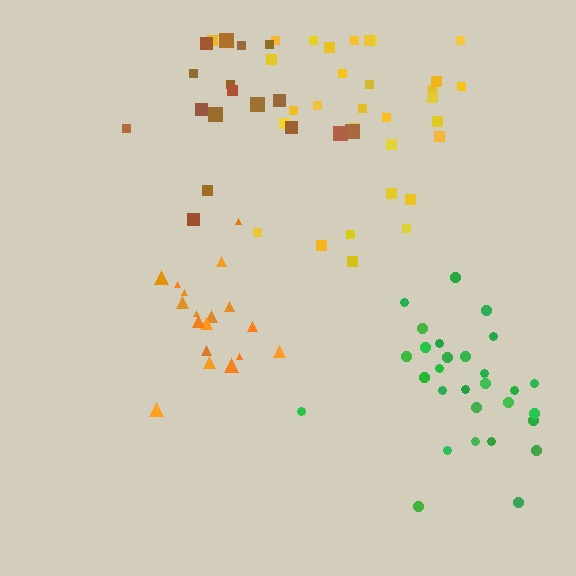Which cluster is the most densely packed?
Orange.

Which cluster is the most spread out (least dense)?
Brown.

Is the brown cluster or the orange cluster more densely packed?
Orange.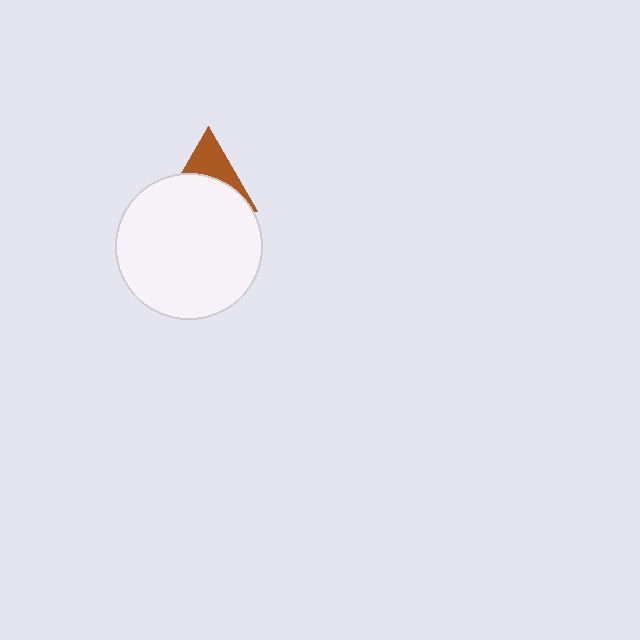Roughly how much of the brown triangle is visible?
A small part of it is visible (roughly 41%).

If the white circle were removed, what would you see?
You would see the complete brown triangle.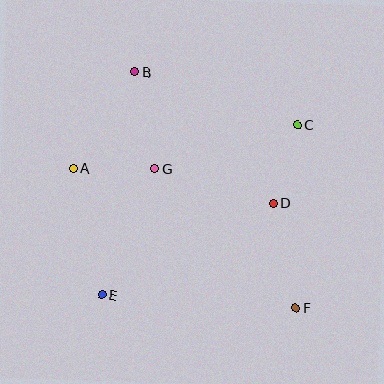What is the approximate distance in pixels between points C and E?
The distance between C and E is approximately 260 pixels.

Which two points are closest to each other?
Points A and G are closest to each other.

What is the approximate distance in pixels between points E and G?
The distance between E and G is approximately 137 pixels.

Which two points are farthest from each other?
Points B and F are farthest from each other.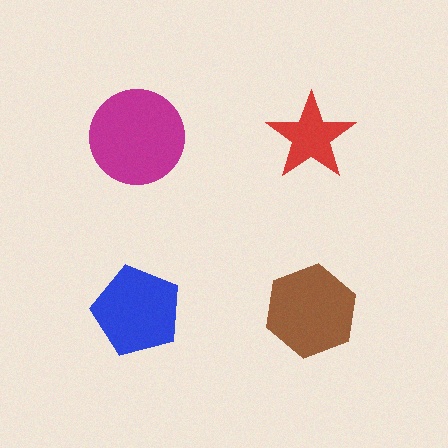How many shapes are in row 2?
2 shapes.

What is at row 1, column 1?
A magenta circle.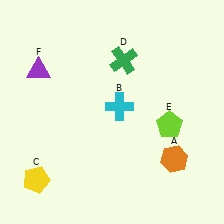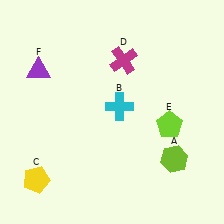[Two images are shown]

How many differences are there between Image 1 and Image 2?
There are 2 differences between the two images.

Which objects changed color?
A changed from orange to lime. D changed from green to magenta.